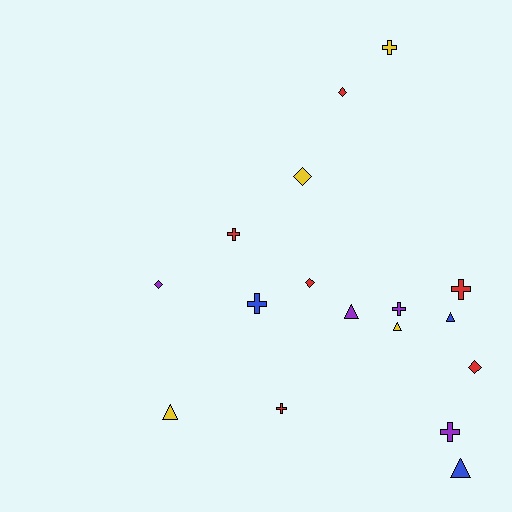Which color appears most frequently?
Red, with 6 objects.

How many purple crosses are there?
There are 2 purple crosses.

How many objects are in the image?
There are 17 objects.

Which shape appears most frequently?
Cross, with 7 objects.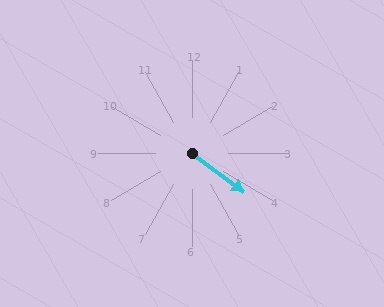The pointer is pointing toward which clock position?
Roughly 4 o'clock.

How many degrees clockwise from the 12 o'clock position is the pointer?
Approximately 127 degrees.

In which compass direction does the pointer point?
Southeast.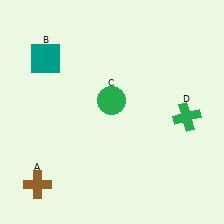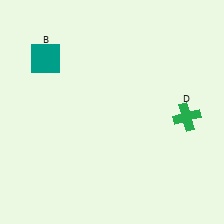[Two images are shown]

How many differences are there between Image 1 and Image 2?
There are 2 differences between the two images.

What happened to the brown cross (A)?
The brown cross (A) was removed in Image 2. It was in the bottom-left area of Image 1.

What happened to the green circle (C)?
The green circle (C) was removed in Image 2. It was in the top-left area of Image 1.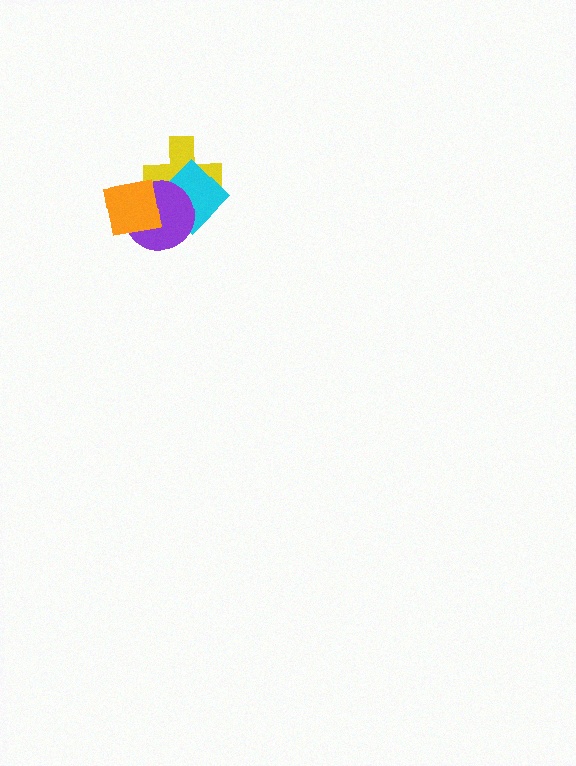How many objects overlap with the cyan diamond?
3 objects overlap with the cyan diamond.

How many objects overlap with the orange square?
3 objects overlap with the orange square.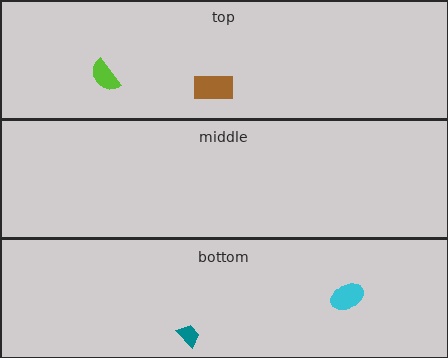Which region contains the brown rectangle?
The top region.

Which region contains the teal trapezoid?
The bottom region.